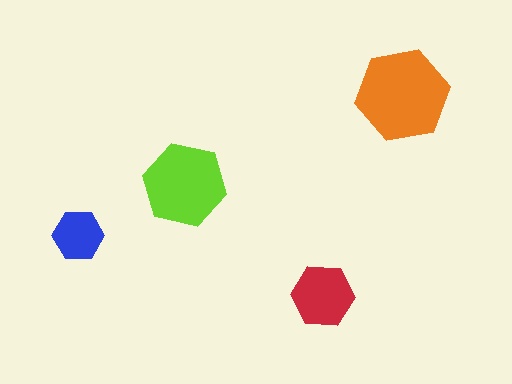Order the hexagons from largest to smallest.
the orange one, the lime one, the red one, the blue one.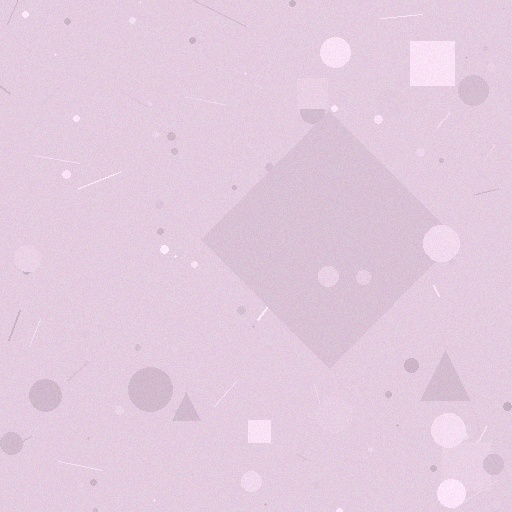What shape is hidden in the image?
A diamond is hidden in the image.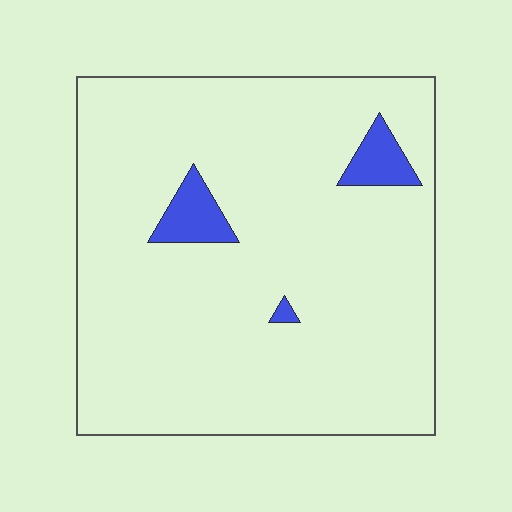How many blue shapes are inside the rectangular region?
3.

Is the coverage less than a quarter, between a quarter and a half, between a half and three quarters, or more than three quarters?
Less than a quarter.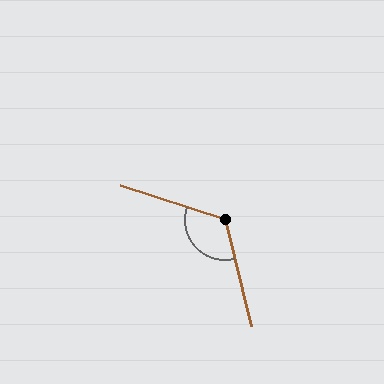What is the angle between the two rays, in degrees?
Approximately 122 degrees.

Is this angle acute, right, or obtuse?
It is obtuse.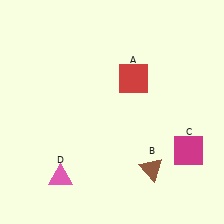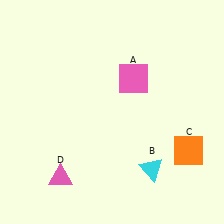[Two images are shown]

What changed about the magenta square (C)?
In Image 1, C is magenta. In Image 2, it changed to orange.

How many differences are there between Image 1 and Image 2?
There are 3 differences between the two images.